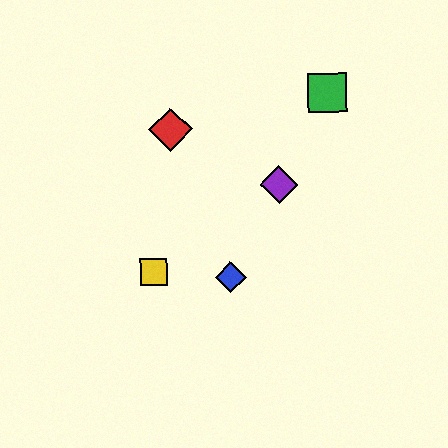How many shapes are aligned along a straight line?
3 shapes (the blue diamond, the green square, the purple diamond) are aligned along a straight line.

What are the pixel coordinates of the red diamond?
The red diamond is at (170, 130).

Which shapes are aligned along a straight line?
The blue diamond, the green square, the purple diamond are aligned along a straight line.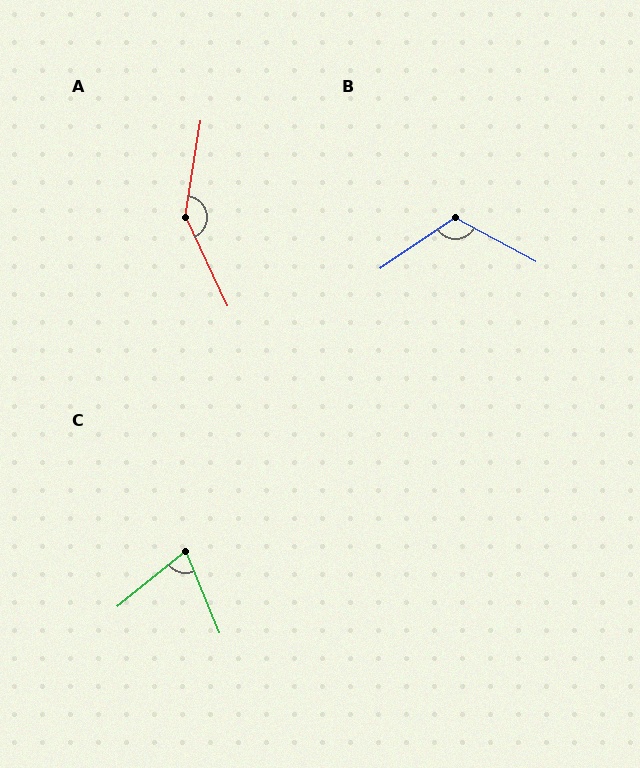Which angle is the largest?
A, at approximately 146 degrees.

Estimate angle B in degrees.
Approximately 117 degrees.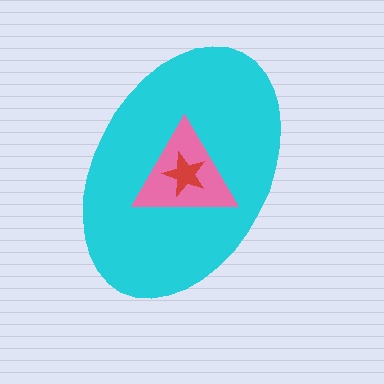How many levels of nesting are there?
3.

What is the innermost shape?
The red star.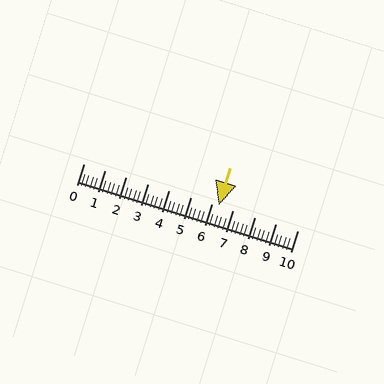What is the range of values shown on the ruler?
The ruler shows values from 0 to 10.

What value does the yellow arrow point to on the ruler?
The yellow arrow points to approximately 6.3.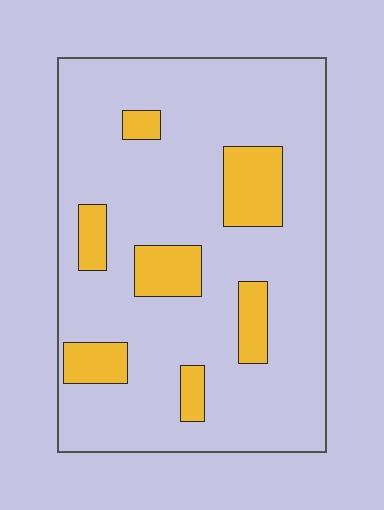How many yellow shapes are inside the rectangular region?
7.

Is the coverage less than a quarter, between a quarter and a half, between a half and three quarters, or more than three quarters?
Less than a quarter.